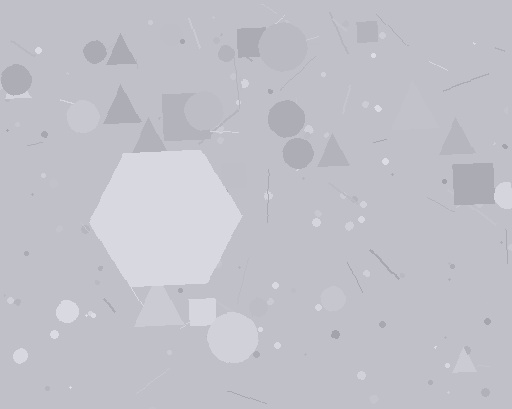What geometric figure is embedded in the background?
A hexagon is embedded in the background.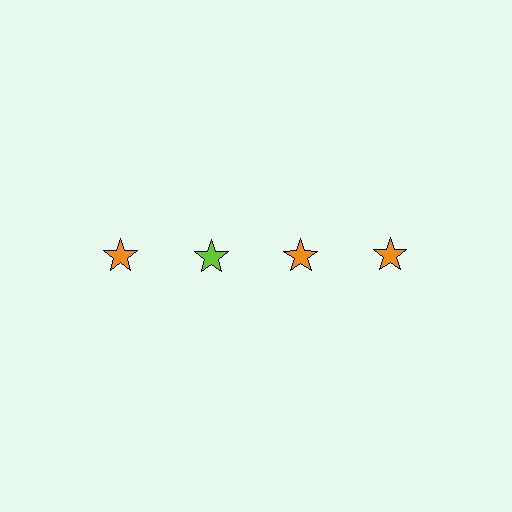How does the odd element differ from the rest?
It has a different color: lime instead of orange.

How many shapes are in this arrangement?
There are 4 shapes arranged in a grid pattern.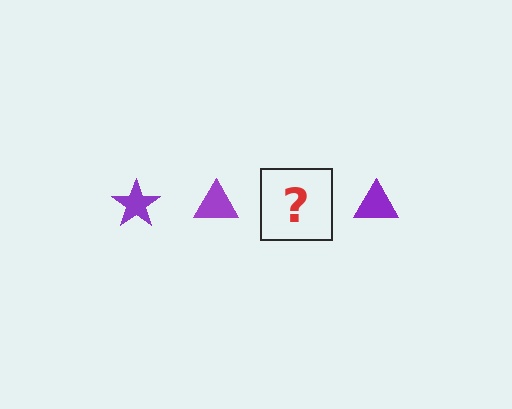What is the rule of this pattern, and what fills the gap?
The rule is that the pattern cycles through star, triangle shapes in purple. The gap should be filled with a purple star.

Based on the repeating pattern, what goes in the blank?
The blank should be a purple star.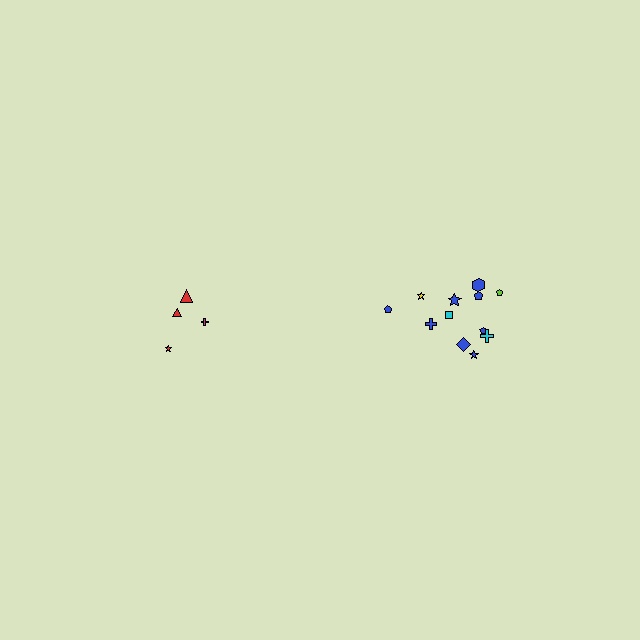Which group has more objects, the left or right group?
The right group.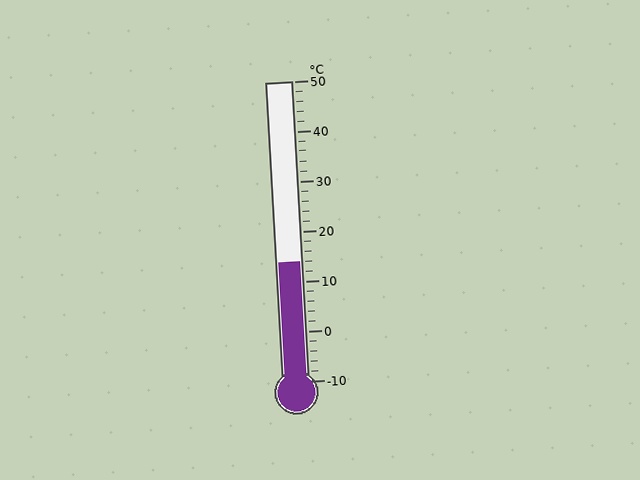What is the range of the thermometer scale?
The thermometer scale ranges from -10°C to 50°C.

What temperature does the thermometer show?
The thermometer shows approximately 14°C.